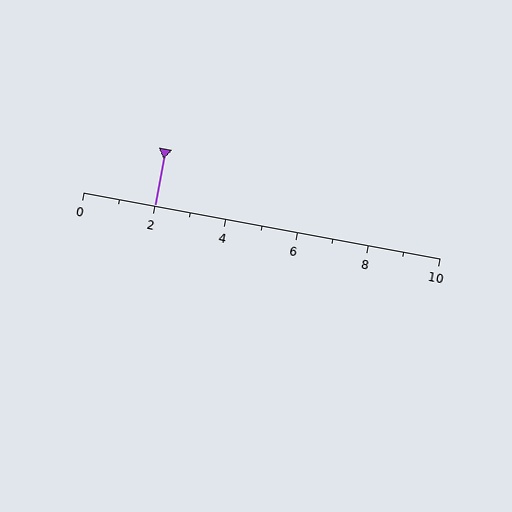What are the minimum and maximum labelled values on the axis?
The axis runs from 0 to 10.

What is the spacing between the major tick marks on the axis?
The major ticks are spaced 2 apart.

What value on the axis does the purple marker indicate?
The marker indicates approximately 2.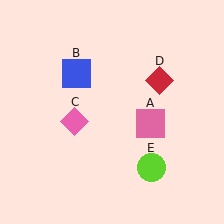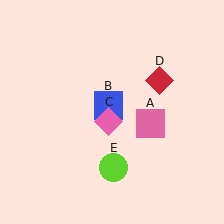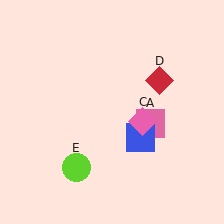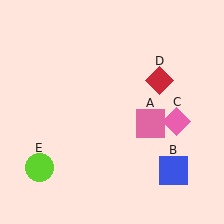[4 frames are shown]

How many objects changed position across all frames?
3 objects changed position: blue square (object B), pink diamond (object C), lime circle (object E).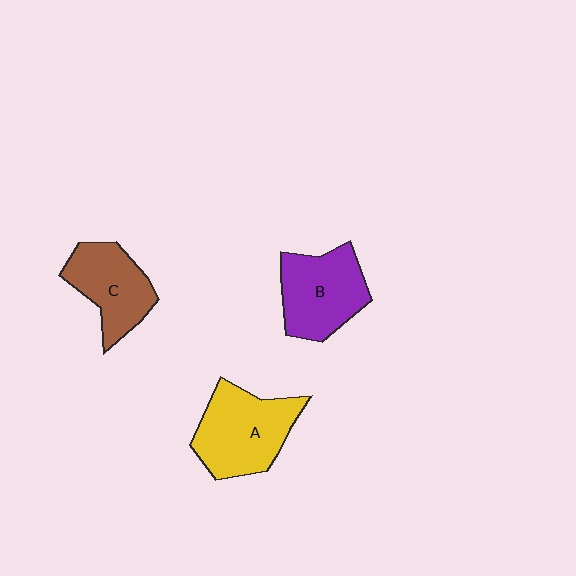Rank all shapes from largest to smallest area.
From largest to smallest: A (yellow), B (purple), C (brown).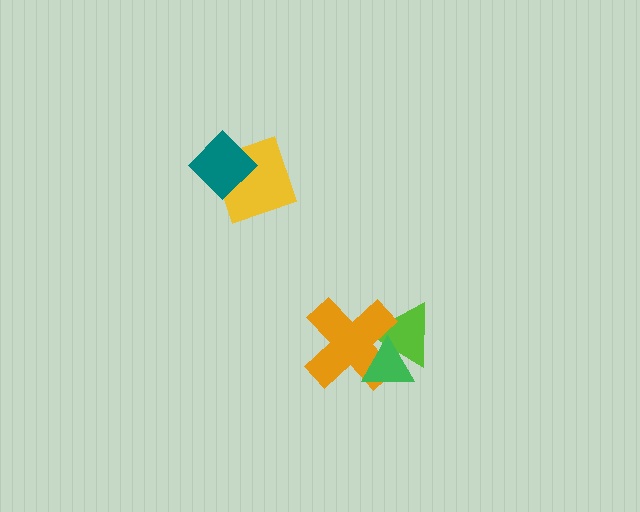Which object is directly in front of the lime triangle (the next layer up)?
The orange cross is directly in front of the lime triangle.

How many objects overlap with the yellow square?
1 object overlaps with the yellow square.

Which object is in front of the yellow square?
The teal diamond is in front of the yellow square.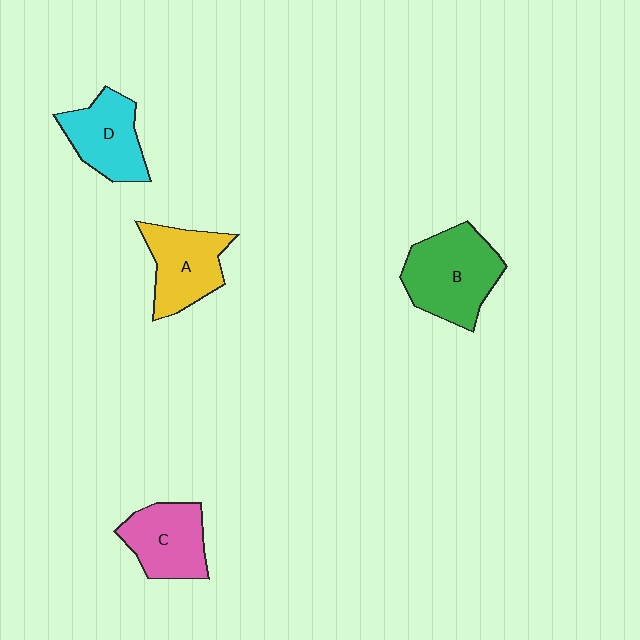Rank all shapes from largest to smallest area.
From largest to smallest: B (green), A (yellow), D (cyan), C (pink).